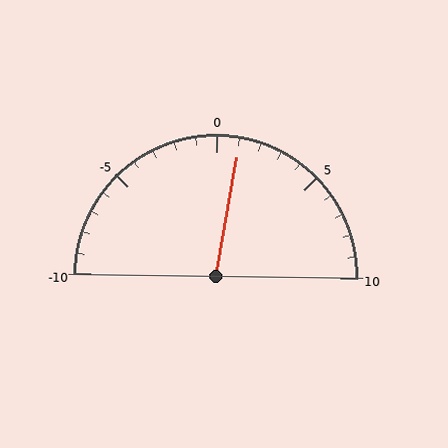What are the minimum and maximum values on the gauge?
The gauge ranges from -10 to 10.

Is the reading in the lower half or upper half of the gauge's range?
The reading is in the upper half of the range (-10 to 10).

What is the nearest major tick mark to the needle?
The nearest major tick mark is 0.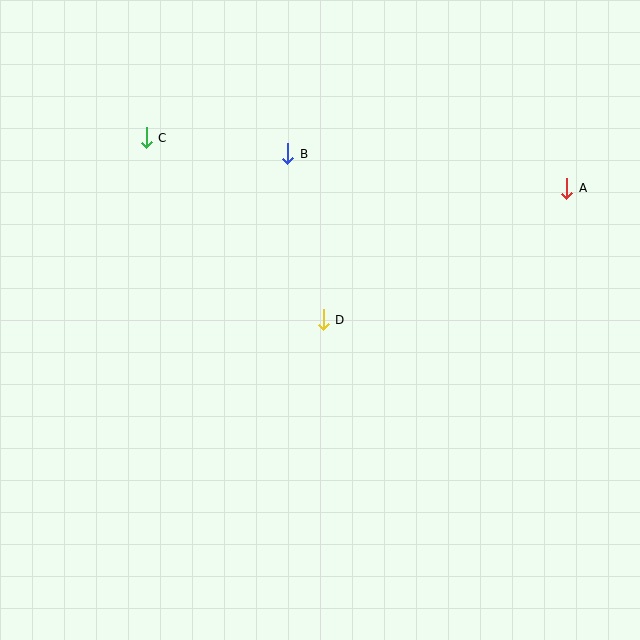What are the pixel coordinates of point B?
Point B is at (288, 154).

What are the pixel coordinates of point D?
Point D is at (323, 320).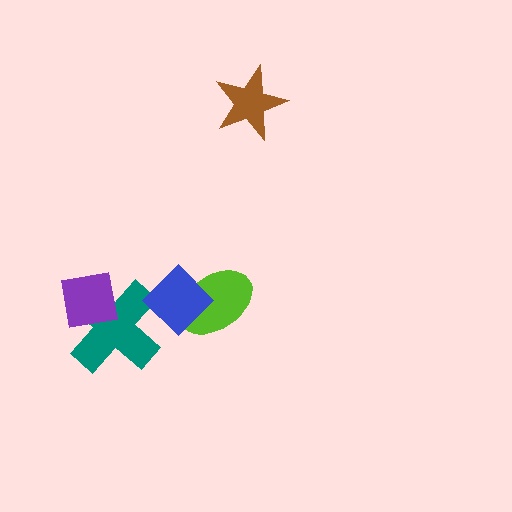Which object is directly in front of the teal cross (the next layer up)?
The purple square is directly in front of the teal cross.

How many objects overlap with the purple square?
1 object overlaps with the purple square.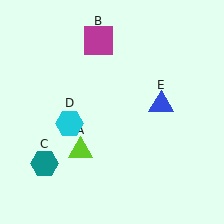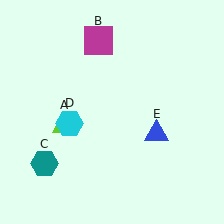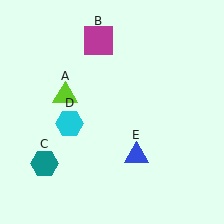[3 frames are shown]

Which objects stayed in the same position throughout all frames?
Magenta square (object B) and teal hexagon (object C) and cyan hexagon (object D) remained stationary.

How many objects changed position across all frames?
2 objects changed position: lime triangle (object A), blue triangle (object E).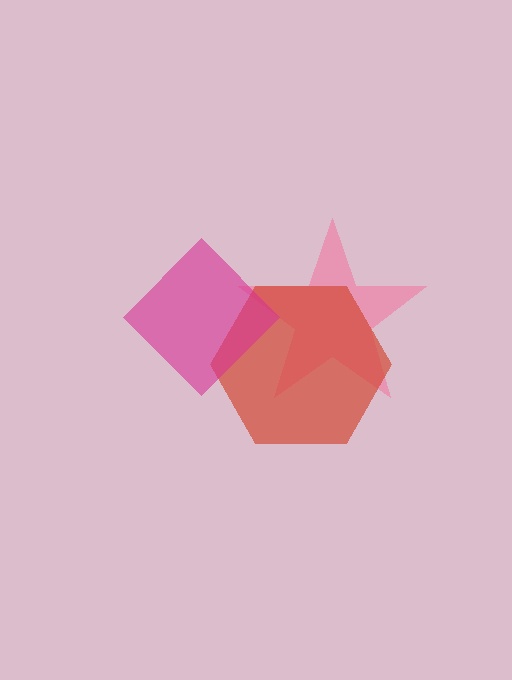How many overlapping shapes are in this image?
There are 3 overlapping shapes in the image.